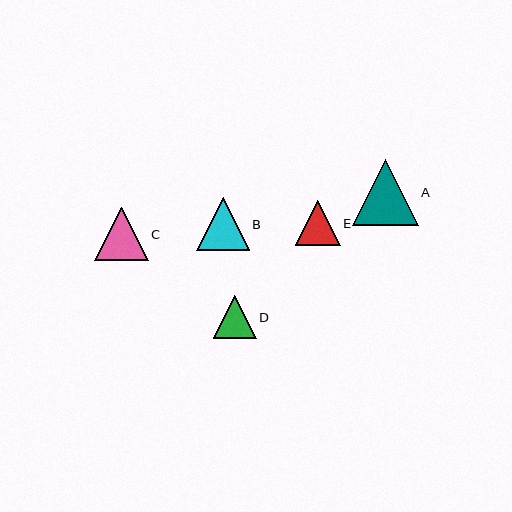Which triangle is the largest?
Triangle A is the largest with a size of approximately 66 pixels.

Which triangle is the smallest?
Triangle D is the smallest with a size of approximately 43 pixels.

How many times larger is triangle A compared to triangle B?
Triangle A is approximately 1.3 times the size of triangle B.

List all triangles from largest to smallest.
From largest to smallest: A, C, B, E, D.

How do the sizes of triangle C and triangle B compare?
Triangle C and triangle B are approximately the same size.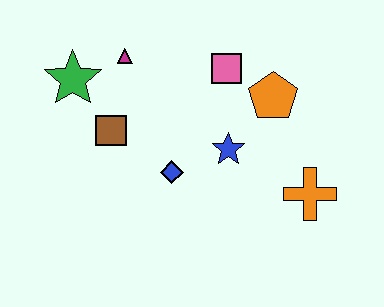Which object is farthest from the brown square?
The orange cross is farthest from the brown square.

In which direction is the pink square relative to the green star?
The pink square is to the right of the green star.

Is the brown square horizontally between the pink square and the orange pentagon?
No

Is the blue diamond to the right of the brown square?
Yes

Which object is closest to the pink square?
The orange pentagon is closest to the pink square.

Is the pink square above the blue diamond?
Yes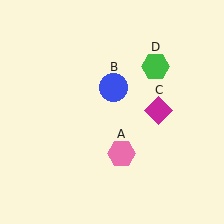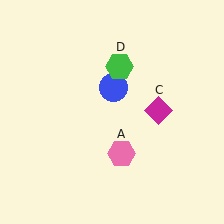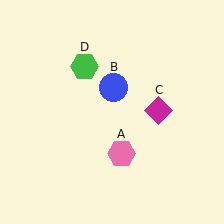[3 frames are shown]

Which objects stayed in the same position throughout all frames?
Pink hexagon (object A) and blue circle (object B) and magenta diamond (object C) remained stationary.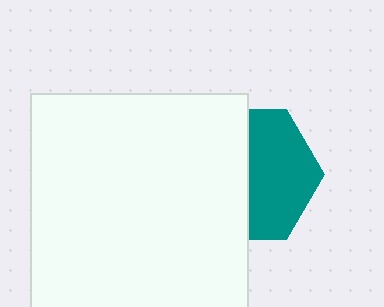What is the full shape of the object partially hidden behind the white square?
The partially hidden object is a teal hexagon.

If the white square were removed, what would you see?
You would see the complete teal hexagon.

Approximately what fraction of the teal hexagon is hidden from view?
Roughly 50% of the teal hexagon is hidden behind the white square.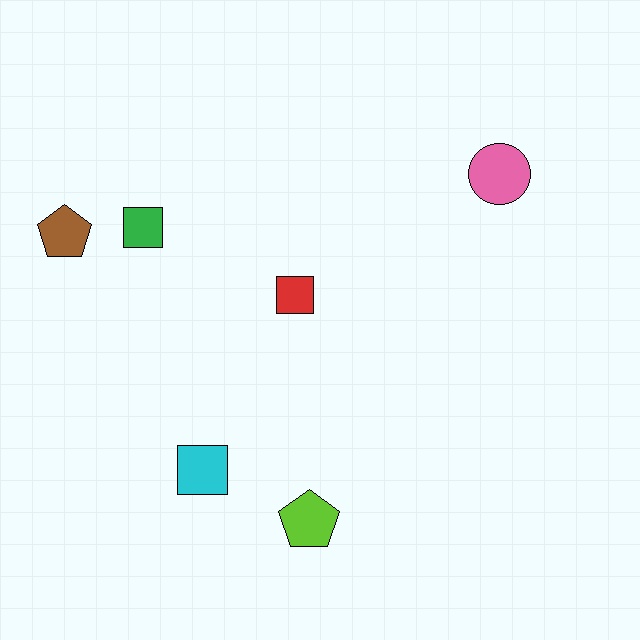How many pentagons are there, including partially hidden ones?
There are 2 pentagons.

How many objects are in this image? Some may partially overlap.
There are 6 objects.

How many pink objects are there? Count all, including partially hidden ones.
There is 1 pink object.